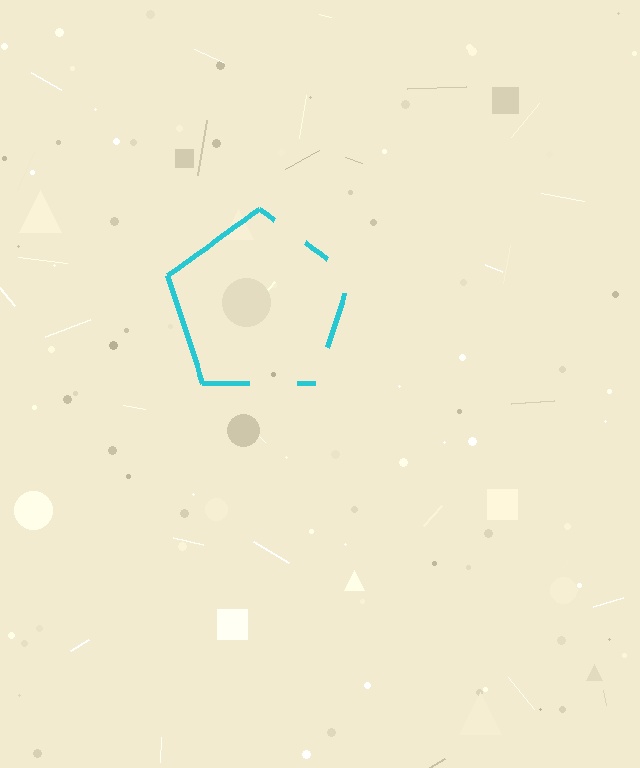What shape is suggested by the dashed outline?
The dashed outline suggests a pentagon.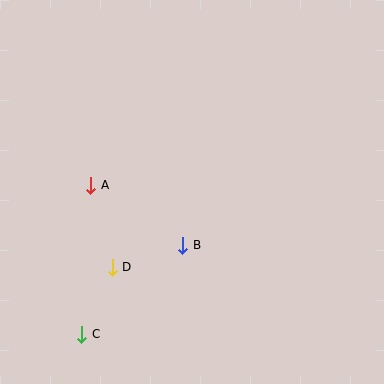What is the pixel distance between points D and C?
The distance between D and C is 74 pixels.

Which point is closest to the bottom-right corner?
Point B is closest to the bottom-right corner.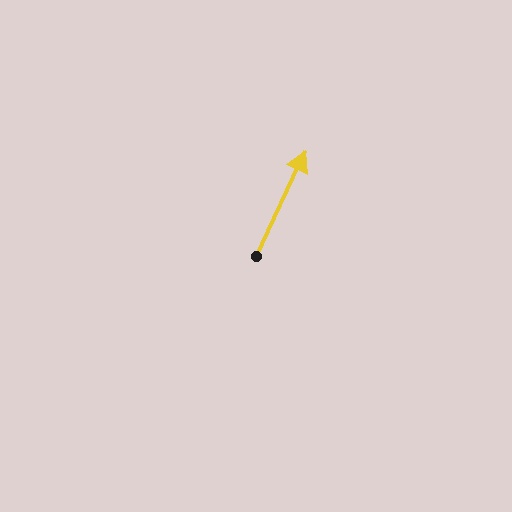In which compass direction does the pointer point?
Northeast.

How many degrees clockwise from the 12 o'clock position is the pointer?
Approximately 25 degrees.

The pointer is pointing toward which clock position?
Roughly 1 o'clock.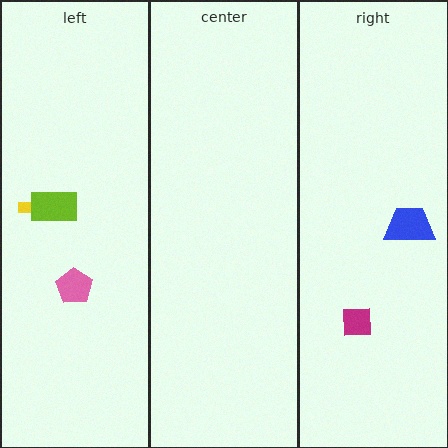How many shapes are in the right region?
2.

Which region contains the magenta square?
The right region.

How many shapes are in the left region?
3.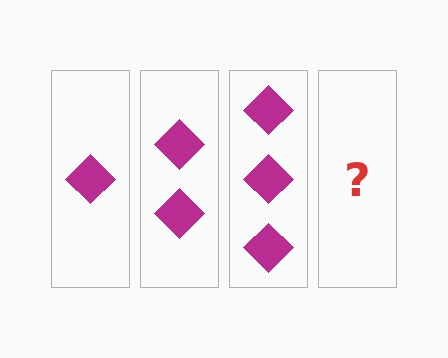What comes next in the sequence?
The next element should be 4 diamonds.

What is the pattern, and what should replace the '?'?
The pattern is that each step adds one more diamond. The '?' should be 4 diamonds.